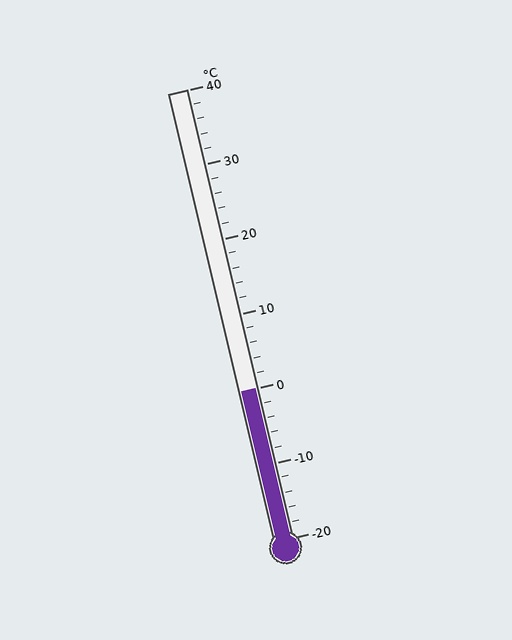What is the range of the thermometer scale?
The thermometer scale ranges from -20°C to 40°C.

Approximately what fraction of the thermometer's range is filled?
The thermometer is filled to approximately 35% of its range.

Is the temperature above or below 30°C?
The temperature is below 30°C.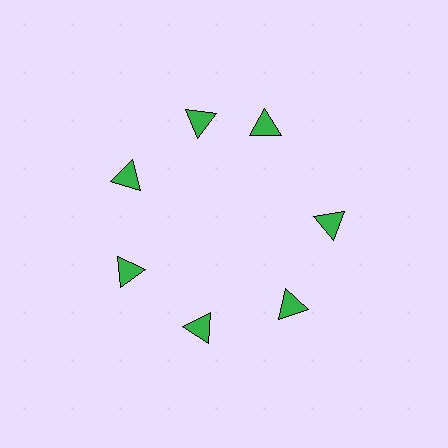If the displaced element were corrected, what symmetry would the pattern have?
It would have 7-fold rotational symmetry — the pattern would map onto itself every 51 degrees.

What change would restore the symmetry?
The symmetry would be restored by rotating it back into even spacing with its neighbors so that all 7 triangles sit at equal angles and equal distance from the center.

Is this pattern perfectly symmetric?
No. The 7 green triangles are arranged in a ring, but one element near the 1 o'clock position is rotated out of alignment along the ring, breaking the 7-fold rotational symmetry.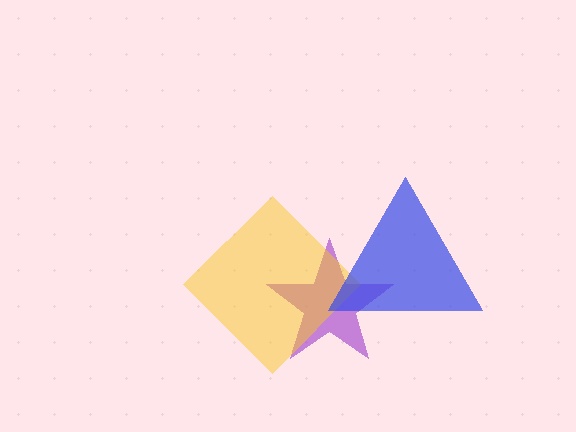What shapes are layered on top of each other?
The layered shapes are: a purple star, a yellow diamond, a blue triangle.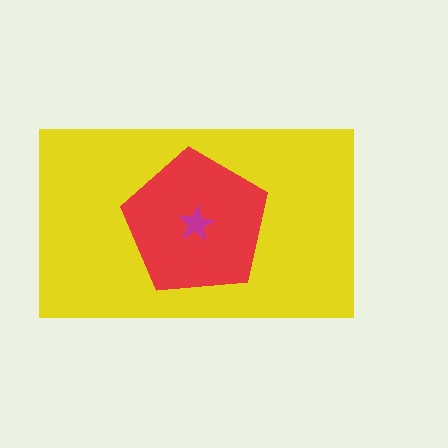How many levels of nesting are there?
3.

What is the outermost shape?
The yellow rectangle.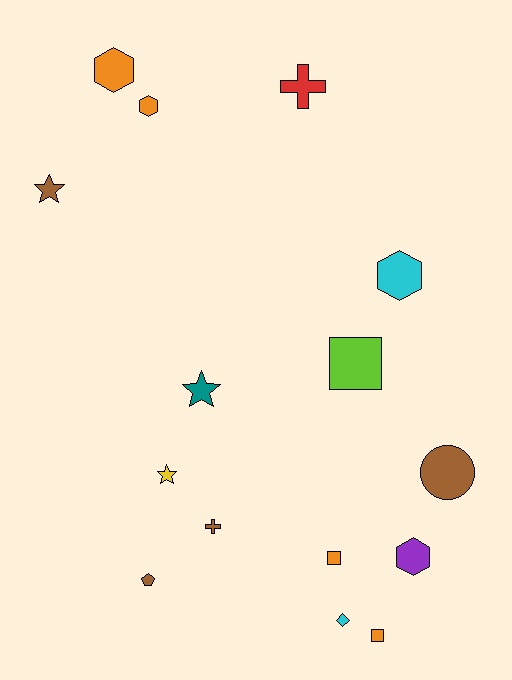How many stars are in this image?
There are 3 stars.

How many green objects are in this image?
There are no green objects.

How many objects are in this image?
There are 15 objects.